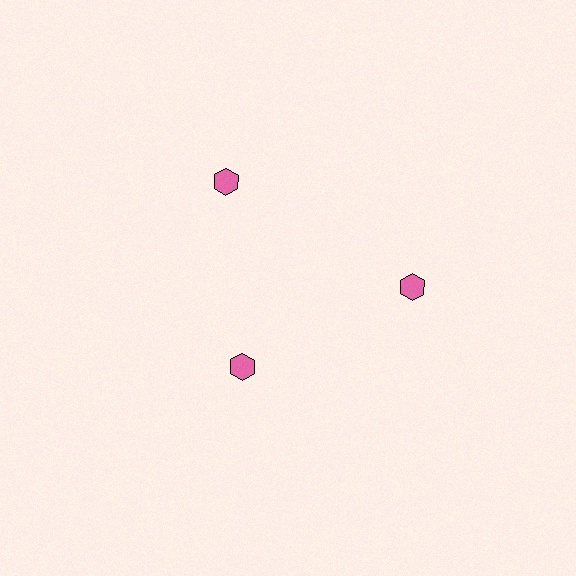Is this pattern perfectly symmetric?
No. The 3 pink hexagons are arranged in a ring, but one element near the 7 o'clock position is pulled inward toward the center, breaking the 3-fold rotational symmetry.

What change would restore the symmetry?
The symmetry would be restored by moving it outward, back onto the ring so that all 3 hexagons sit at equal angles and equal distance from the center.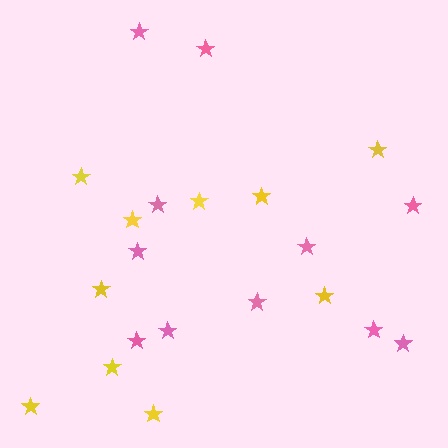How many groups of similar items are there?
There are 2 groups: one group of yellow stars (10) and one group of pink stars (11).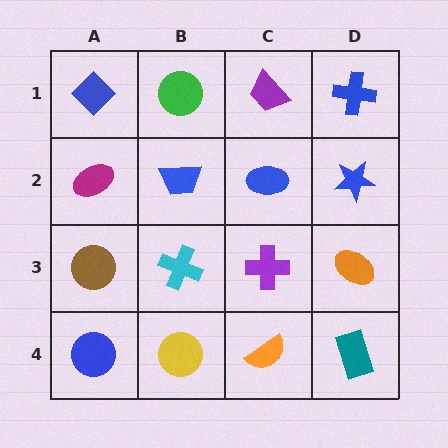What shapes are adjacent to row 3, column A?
A magenta ellipse (row 2, column A), a blue circle (row 4, column A), a cyan cross (row 3, column B).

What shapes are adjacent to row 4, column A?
A brown circle (row 3, column A), a yellow circle (row 4, column B).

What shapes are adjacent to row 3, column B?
A blue trapezoid (row 2, column B), a yellow circle (row 4, column B), a brown circle (row 3, column A), a purple cross (row 3, column C).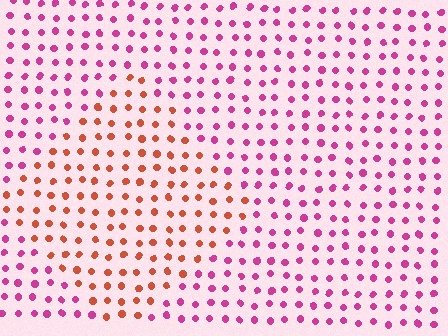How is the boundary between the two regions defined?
The boundary is defined purely by a slight shift in hue (about 48 degrees). Spacing, size, and orientation are identical on both sides.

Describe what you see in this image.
The image is filled with small magenta elements in a uniform arrangement. A diamond-shaped region is visible where the elements are tinted to a slightly different hue, forming a subtle color boundary.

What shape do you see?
I see a diamond.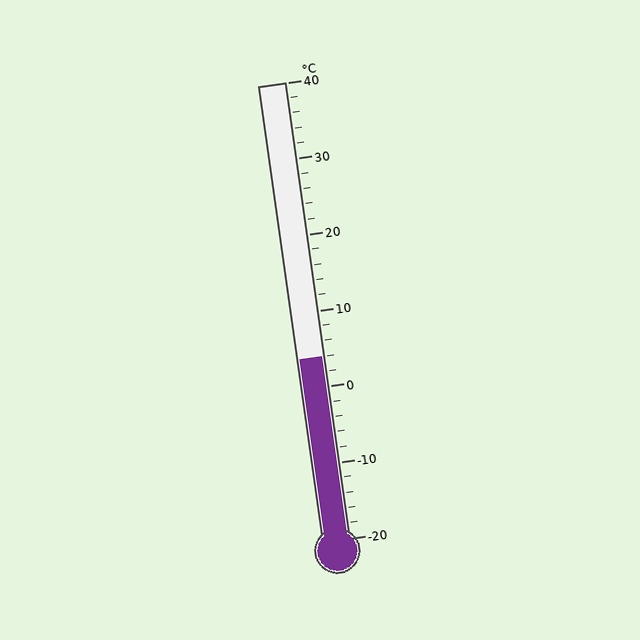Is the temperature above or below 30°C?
The temperature is below 30°C.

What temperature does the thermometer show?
The thermometer shows approximately 4°C.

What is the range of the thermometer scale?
The thermometer scale ranges from -20°C to 40°C.